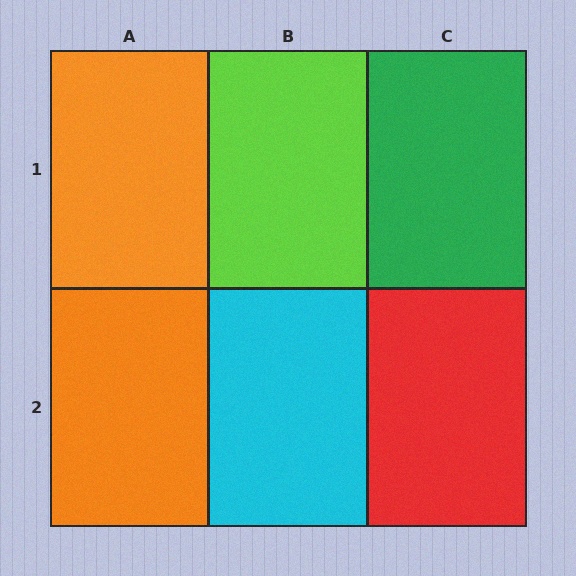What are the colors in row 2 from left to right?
Orange, cyan, red.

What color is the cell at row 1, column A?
Orange.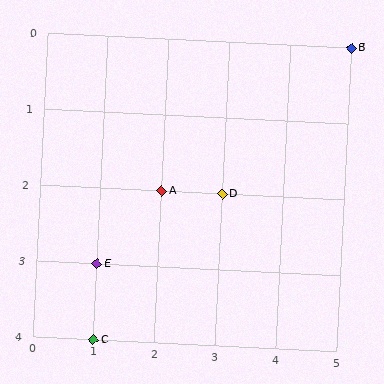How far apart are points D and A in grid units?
Points D and A are 1 column apart.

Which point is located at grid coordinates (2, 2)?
Point A is at (2, 2).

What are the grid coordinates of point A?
Point A is at grid coordinates (2, 2).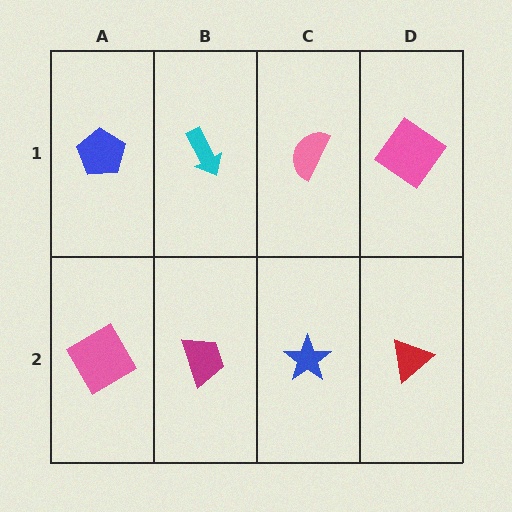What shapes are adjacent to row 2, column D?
A pink diamond (row 1, column D), a blue star (row 2, column C).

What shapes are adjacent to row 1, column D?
A red triangle (row 2, column D), a pink semicircle (row 1, column C).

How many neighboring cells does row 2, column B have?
3.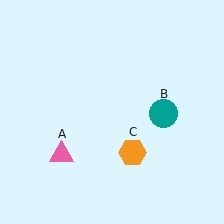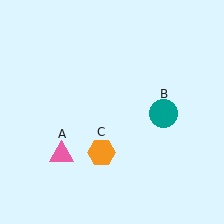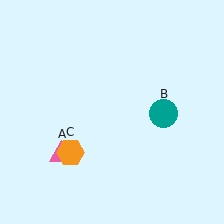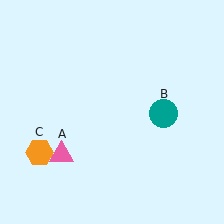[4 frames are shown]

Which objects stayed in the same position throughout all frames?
Pink triangle (object A) and teal circle (object B) remained stationary.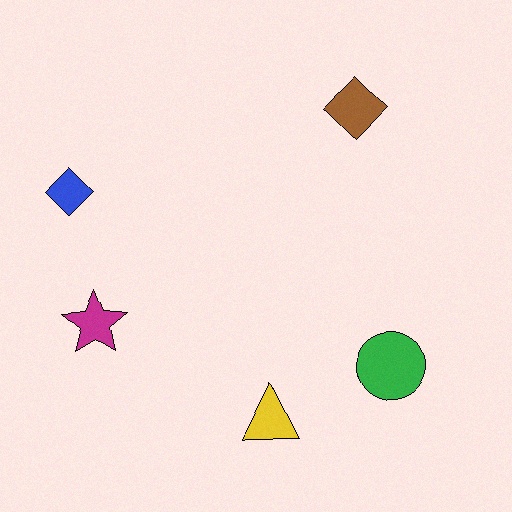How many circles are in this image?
There is 1 circle.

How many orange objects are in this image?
There are no orange objects.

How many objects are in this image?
There are 5 objects.